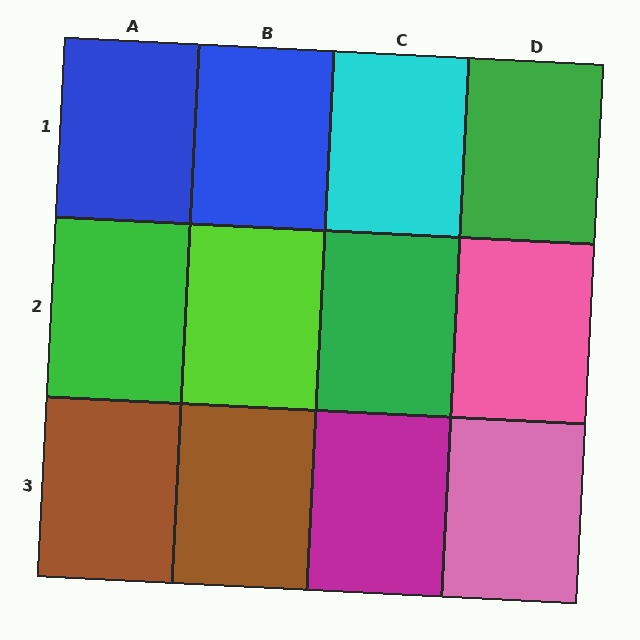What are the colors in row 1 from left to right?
Blue, blue, cyan, green.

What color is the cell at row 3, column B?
Brown.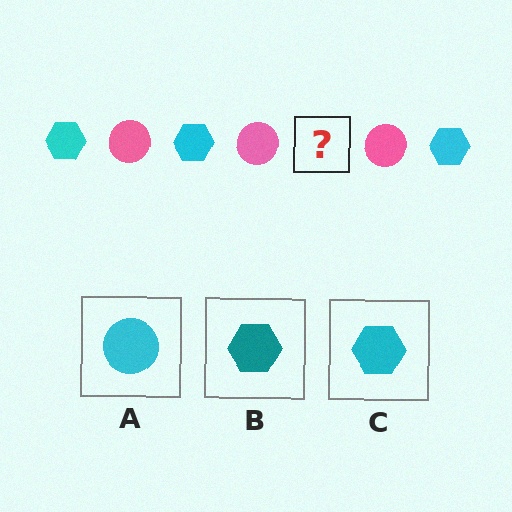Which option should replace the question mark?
Option C.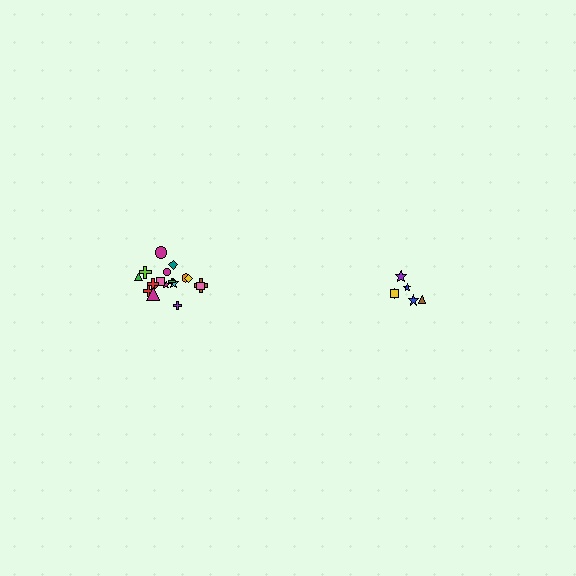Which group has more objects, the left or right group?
The left group.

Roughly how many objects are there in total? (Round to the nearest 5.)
Roughly 25 objects in total.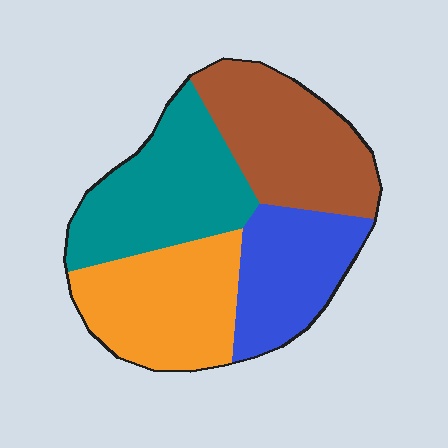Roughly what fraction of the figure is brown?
Brown covers about 25% of the figure.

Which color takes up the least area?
Blue, at roughly 20%.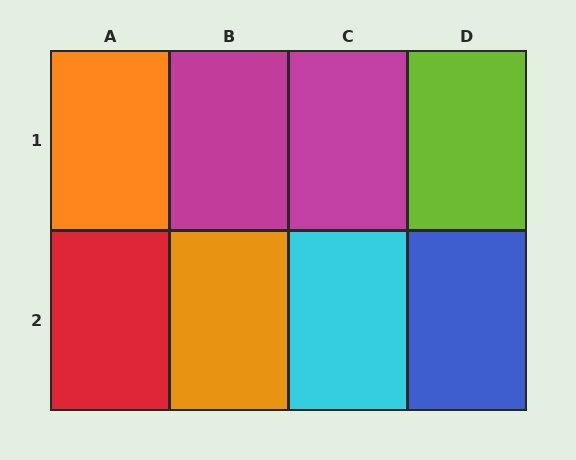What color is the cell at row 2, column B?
Orange.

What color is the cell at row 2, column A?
Red.